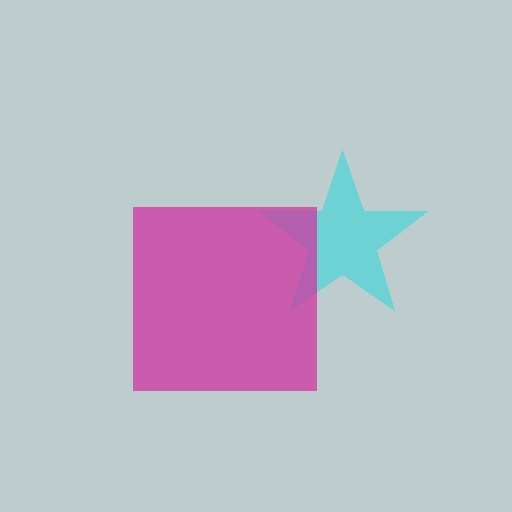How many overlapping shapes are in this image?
There are 2 overlapping shapes in the image.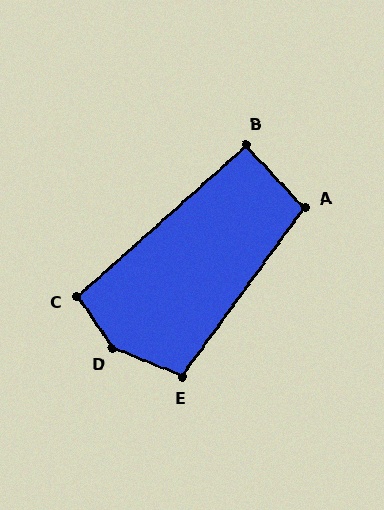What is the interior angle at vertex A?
Approximately 101 degrees (obtuse).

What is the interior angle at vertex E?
Approximately 103 degrees (obtuse).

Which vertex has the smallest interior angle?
B, at approximately 92 degrees.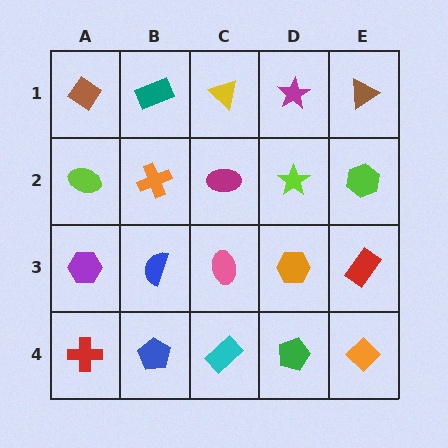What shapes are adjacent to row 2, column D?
A magenta star (row 1, column D), an orange hexagon (row 3, column D), a magenta ellipse (row 2, column C), a lime hexagon (row 2, column E).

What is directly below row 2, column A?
A purple hexagon.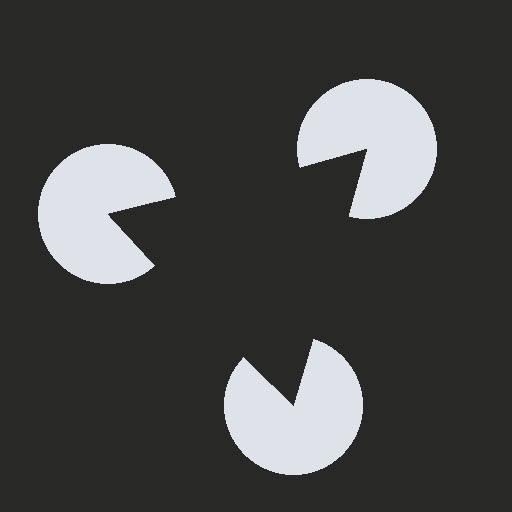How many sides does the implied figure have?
3 sides.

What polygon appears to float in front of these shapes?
An illusory triangle — its edges are inferred from the aligned wedge cuts in the pac-man discs, not physically drawn.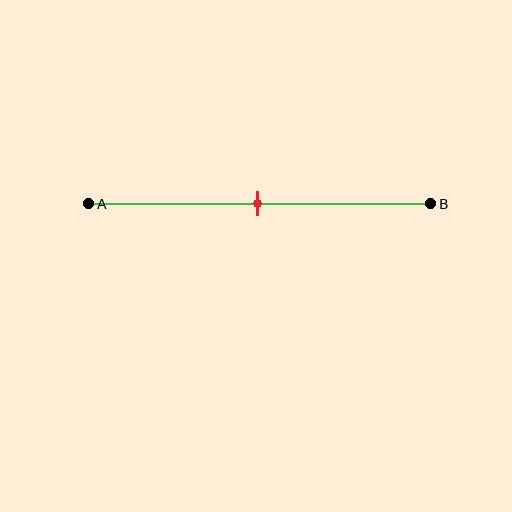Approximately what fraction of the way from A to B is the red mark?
The red mark is approximately 50% of the way from A to B.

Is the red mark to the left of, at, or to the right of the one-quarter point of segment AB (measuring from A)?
The red mark is to the right of the one-quarter point of segment AB.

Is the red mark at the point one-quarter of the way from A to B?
No, the mark is at about 50% from A, not at the 25% one-quarter point.